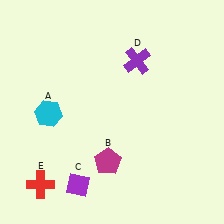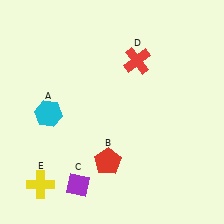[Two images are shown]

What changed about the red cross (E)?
In Image 1, E is red. In Image 2, it changed to yellow.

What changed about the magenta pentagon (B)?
In Image 1, B is magenta. In Image 2, it changed to red.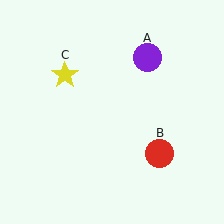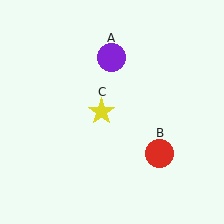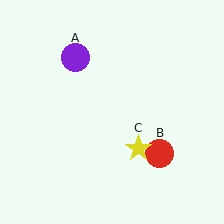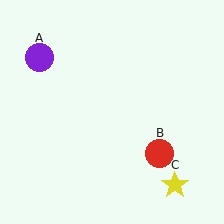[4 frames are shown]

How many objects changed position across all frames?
2 objects changed position: purple circle (object A), yellow star (object C).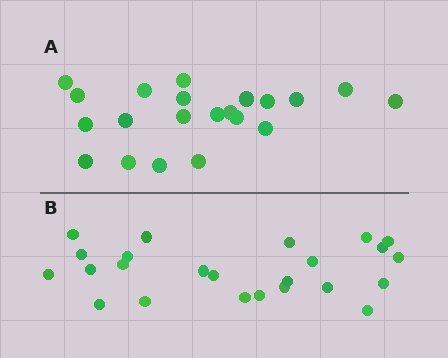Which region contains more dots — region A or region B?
Region B (the bottom region) has more dots.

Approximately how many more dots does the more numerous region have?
Region B has just a few more — roughly 2 or 3 more dots than region A.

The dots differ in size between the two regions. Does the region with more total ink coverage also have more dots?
No. Region A has more total ink coverage because its dots are larger, but region B actually contains more individual dots. Total area can be misleading — the number of items is what matters here.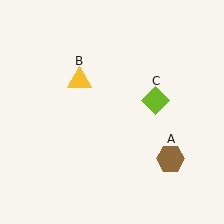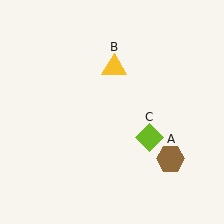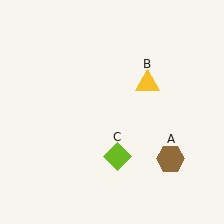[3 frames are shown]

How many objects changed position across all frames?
2 objects changed position: yellow triangle (object B), lime diamond (object C).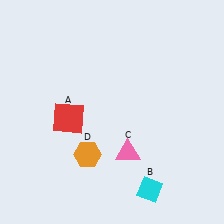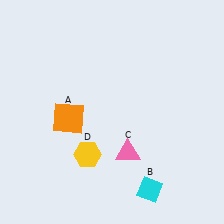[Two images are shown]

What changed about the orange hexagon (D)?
In Image 1, D is orange. In Image 2, it changed to yellow.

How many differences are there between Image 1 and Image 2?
There are 2 differences between the two images.